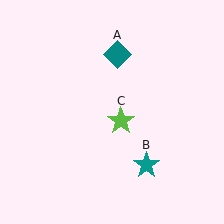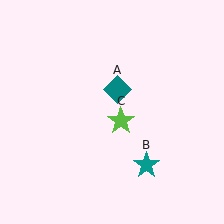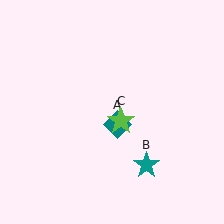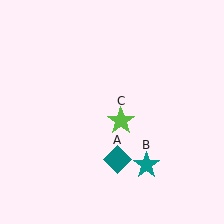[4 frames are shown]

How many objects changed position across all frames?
1 object changed position: teal diamond (object A).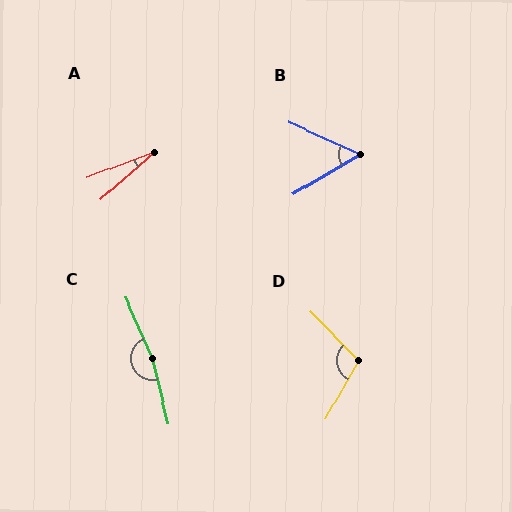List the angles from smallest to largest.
A (20°), B (55°), D (107°), C (170°).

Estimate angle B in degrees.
Approximately 55 degrees.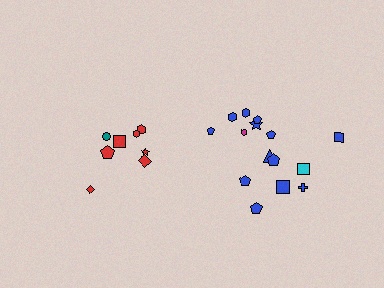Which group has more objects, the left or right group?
The right group.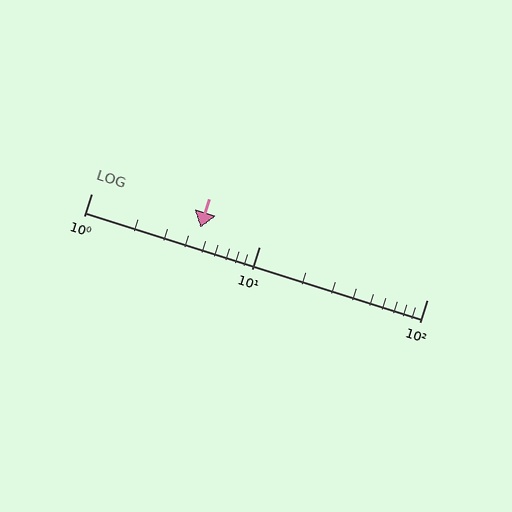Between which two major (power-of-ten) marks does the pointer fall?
The pointer is between 1 and 10.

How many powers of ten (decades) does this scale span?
The scale spans 2 decades, from 1 to 100.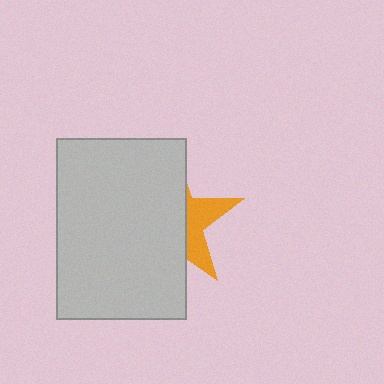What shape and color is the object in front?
The object in front is a light gray rectangle.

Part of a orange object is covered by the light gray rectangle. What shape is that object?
It is a star.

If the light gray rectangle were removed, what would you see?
You would see the complete orange star.